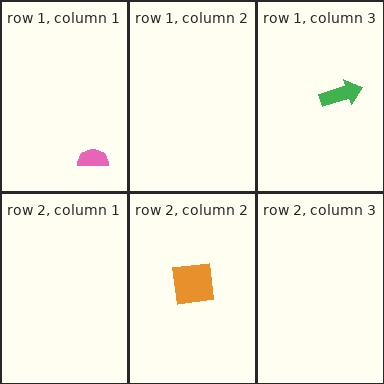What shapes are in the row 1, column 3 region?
The green arrow.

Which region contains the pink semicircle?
The row 1, column 1 region.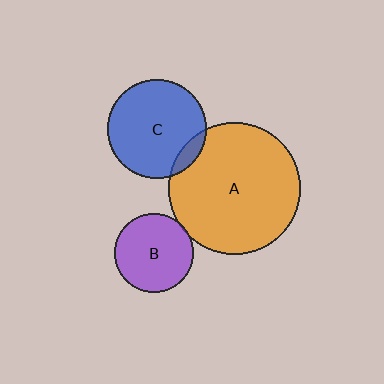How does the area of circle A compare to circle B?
Approximately 2.8 times.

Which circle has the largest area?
Circle A (orange).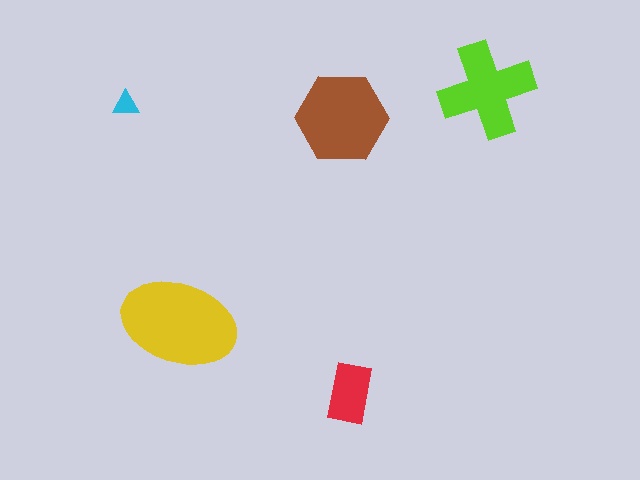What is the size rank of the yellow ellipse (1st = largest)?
1st.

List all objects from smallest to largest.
The cyan triangle, the red rectangle, the lime cross, the brown hexagon, the yellow ellipse.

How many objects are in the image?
There are 5 objects in the image.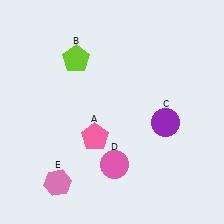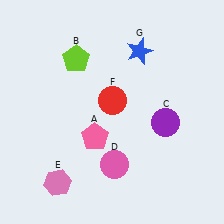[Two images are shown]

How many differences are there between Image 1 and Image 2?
There are 2 differences between the two images.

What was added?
A red circle (F), a blue star (G) were added in Image 2.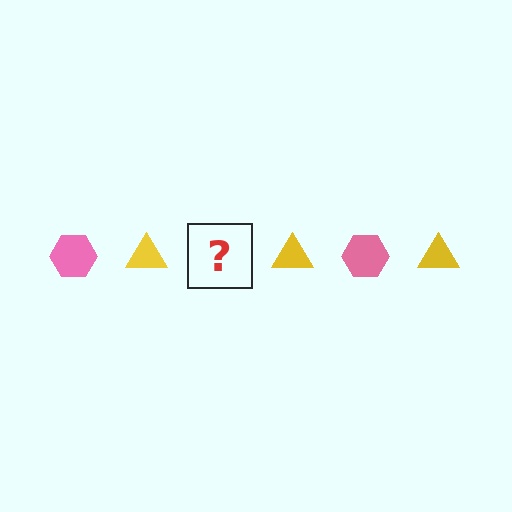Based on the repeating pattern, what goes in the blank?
The blank should be a pink hexagon.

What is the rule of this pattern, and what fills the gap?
The rule is that the pattern alternates between pink hexagon and yellow triangle. The gap should be filled with a pink hexagon.